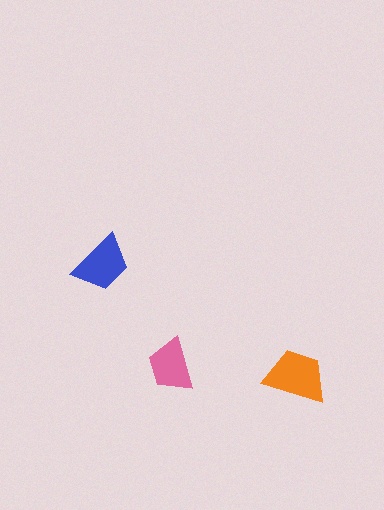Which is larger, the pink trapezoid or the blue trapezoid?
The blue one.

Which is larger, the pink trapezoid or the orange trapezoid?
The orange one.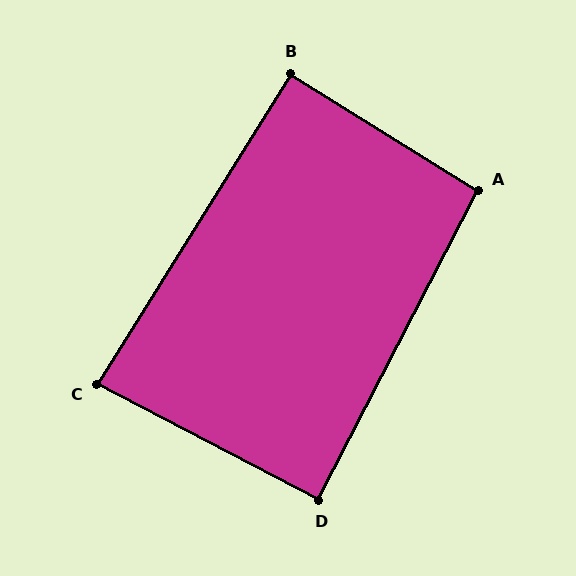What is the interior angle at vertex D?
Approximately 90 degrees (approximately right).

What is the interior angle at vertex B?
Approximately 90 degrees (approximately right).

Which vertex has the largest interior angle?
A, at approximately 94 degrees.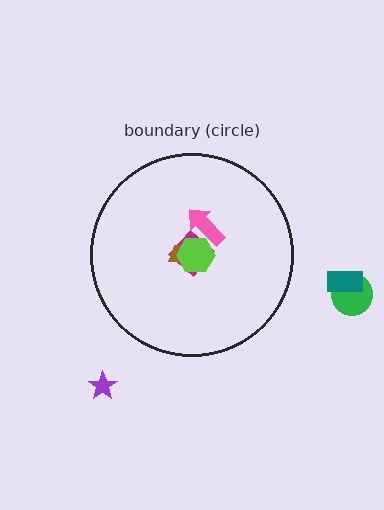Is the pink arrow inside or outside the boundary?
Inside.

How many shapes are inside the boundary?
4 inside, 3 outside.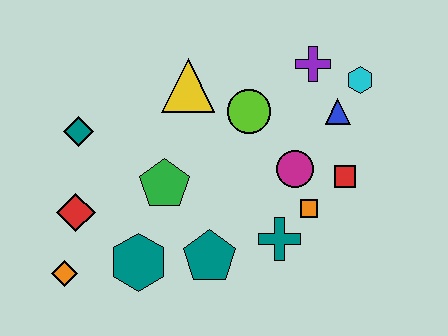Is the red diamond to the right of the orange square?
No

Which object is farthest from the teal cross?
The teal diamond is farthest from the teal cross.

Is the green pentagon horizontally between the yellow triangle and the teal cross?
No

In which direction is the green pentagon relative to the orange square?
The green pentagon is to the left of the orange square.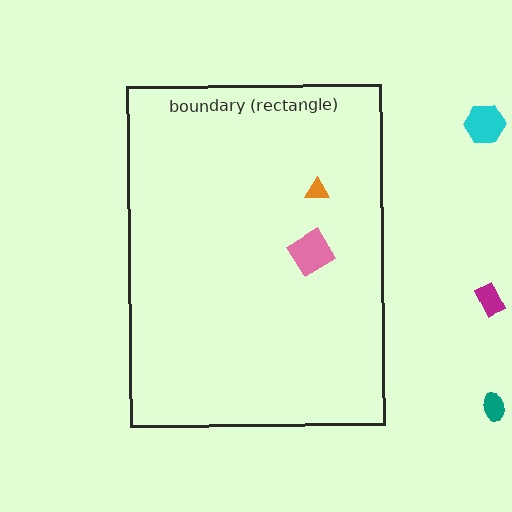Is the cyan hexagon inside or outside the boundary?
Outside.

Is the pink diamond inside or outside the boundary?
Inside.